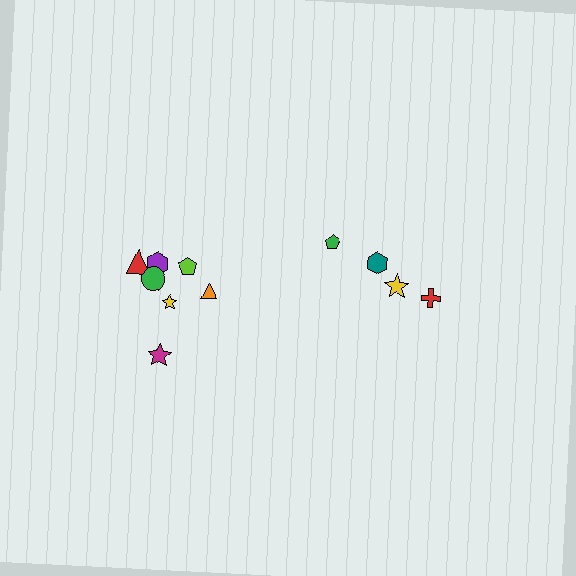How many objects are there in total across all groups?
There are 11 objects.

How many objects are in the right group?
There are 4 objects.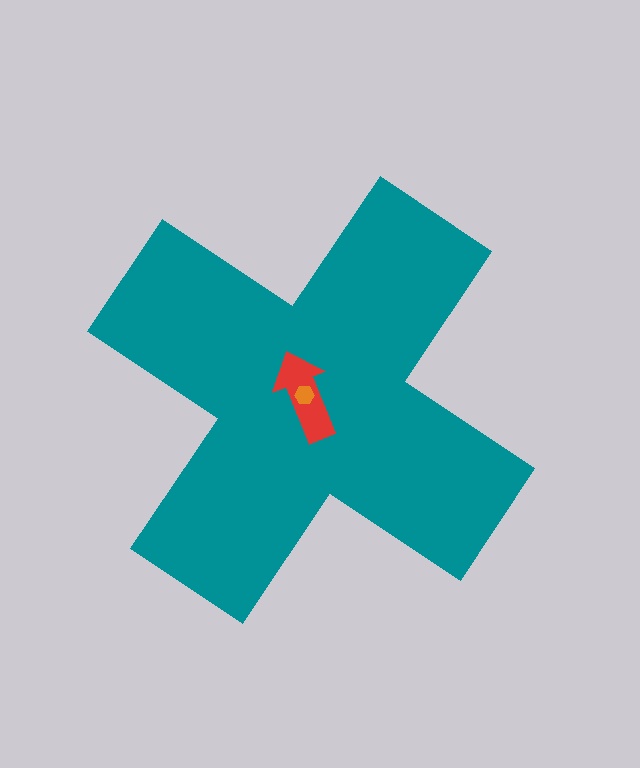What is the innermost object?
The orange hexagon.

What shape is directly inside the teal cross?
The red arrow.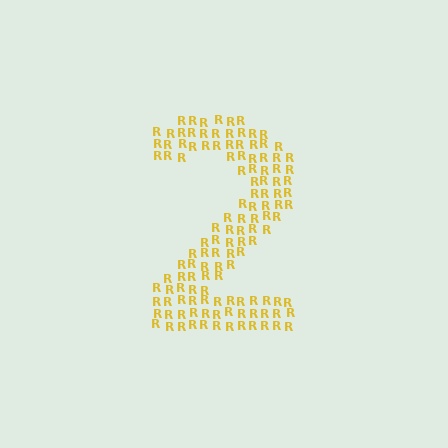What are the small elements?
The small elements are letter R's.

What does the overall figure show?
The overall figure shows the digit 2.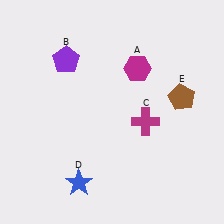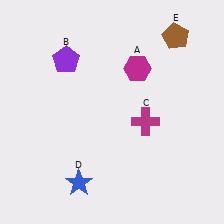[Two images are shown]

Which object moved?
The brown pentagon (E) moved up.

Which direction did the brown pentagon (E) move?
The brown pentagon (E) moved up.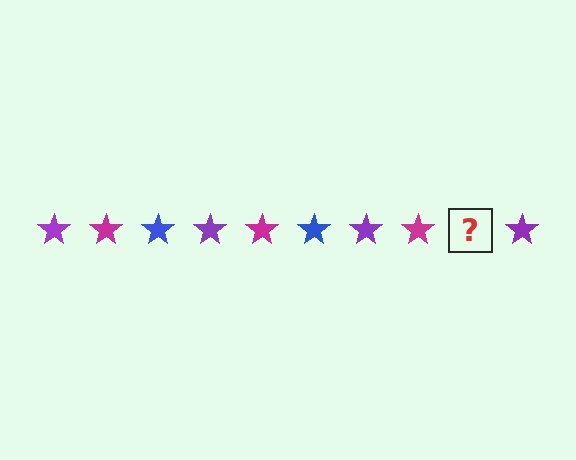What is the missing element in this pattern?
The missing element is a blue star.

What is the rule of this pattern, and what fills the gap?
The rule is that the pattern cycles through purple, magenta, blue stars. The gap should be filled with a blue star.